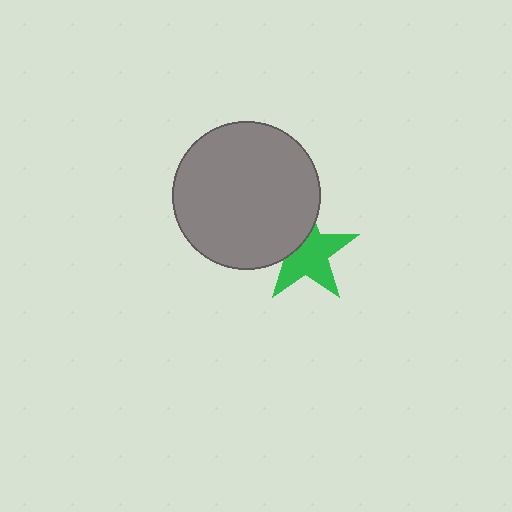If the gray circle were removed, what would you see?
You would see the complete green star.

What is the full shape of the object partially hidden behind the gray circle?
The partially hidden object is a green star.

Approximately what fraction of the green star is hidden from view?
Roughly 34% of the green star is hidden behind the gray circle.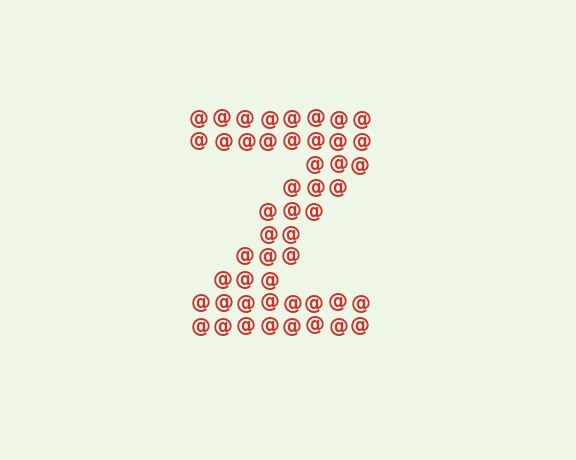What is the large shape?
The large shape is the letter Z.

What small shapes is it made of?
It is made of small at signs.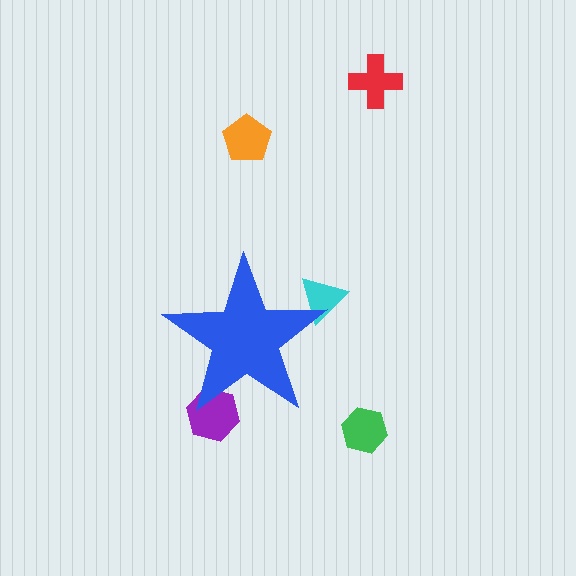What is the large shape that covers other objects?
A blue star.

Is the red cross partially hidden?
No, the red cross is fully visible.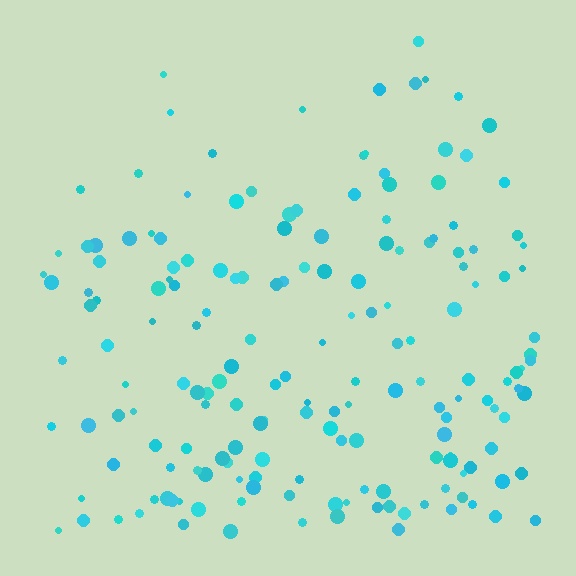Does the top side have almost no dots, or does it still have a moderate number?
Still a moderate number, just noticeably fewer than the bottom.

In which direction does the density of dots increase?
From top to bottom, with the bottom side densest.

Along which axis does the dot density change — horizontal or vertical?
Vertical.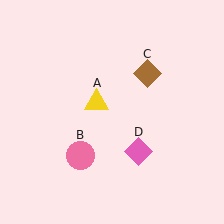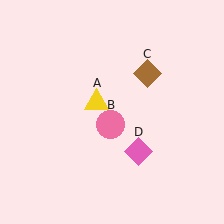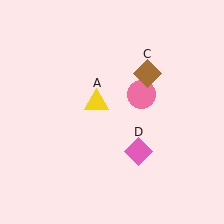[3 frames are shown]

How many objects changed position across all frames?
1 object changed position: pink circle (object B).